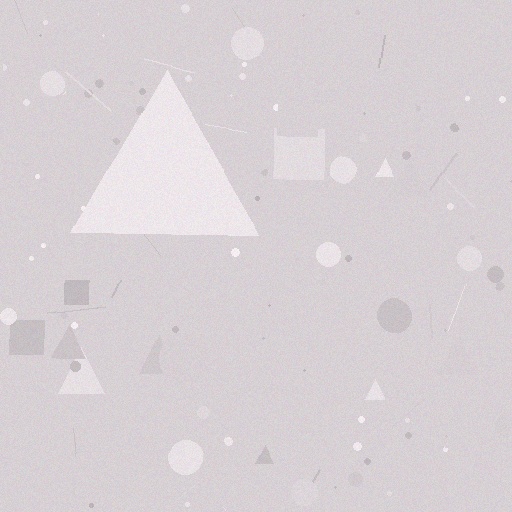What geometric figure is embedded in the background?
A triangle is embedded in the background.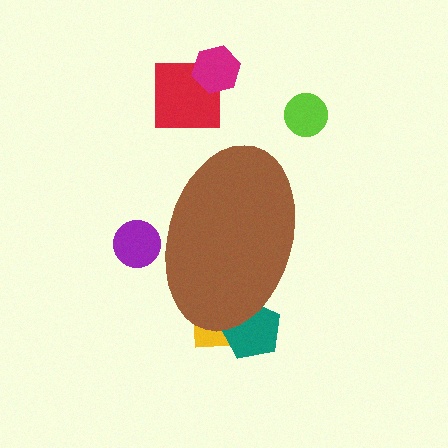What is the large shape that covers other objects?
A brown ellipse.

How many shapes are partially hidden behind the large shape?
3 shapes are partially hidden.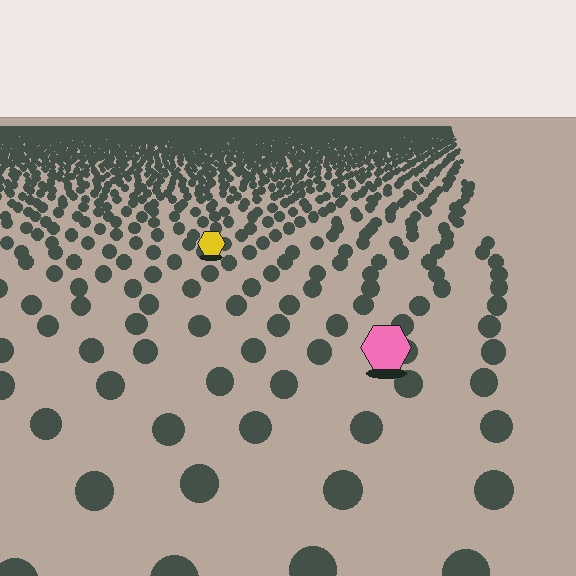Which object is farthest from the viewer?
The yellow hexagon is farthest from the viewer. It appears smaller and the ground texture around it is denser.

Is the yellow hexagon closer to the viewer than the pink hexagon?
No. The pink hexagon is closer — you can tell from the texture gradient: the ground texture is coarser near it.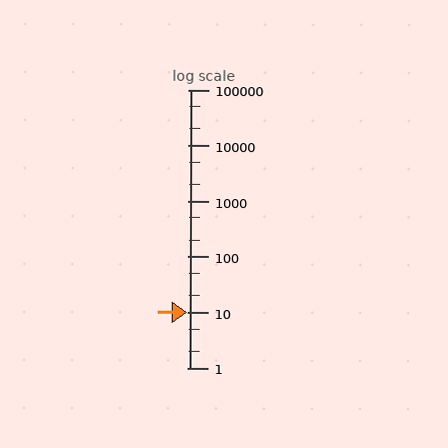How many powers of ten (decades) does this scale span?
The scale spans 5 decades, from 1 to 100000.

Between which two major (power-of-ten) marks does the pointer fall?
The pointer is between 1 and 10.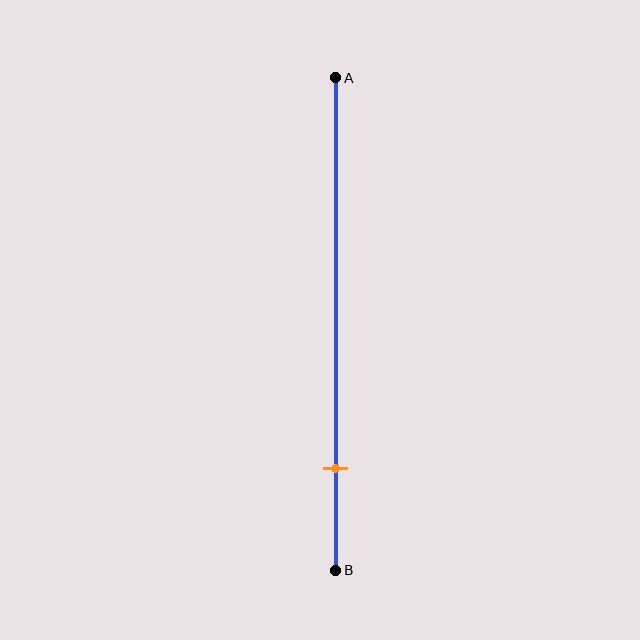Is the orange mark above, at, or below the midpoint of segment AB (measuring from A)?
The orange mark is below the midpoint of segment AB.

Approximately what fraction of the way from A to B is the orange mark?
The orange mark is approximately 80% of the way from A to B.